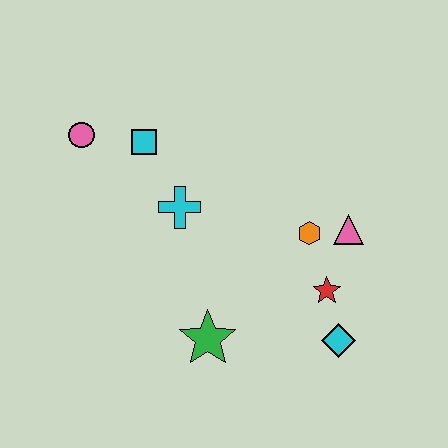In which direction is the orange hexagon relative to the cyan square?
The orange hexagon is to the right of the cyan square.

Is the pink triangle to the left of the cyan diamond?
No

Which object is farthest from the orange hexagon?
The pink circle is farthest from the orange hexagon.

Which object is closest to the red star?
The cyan diamond is closest to the red star.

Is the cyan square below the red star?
No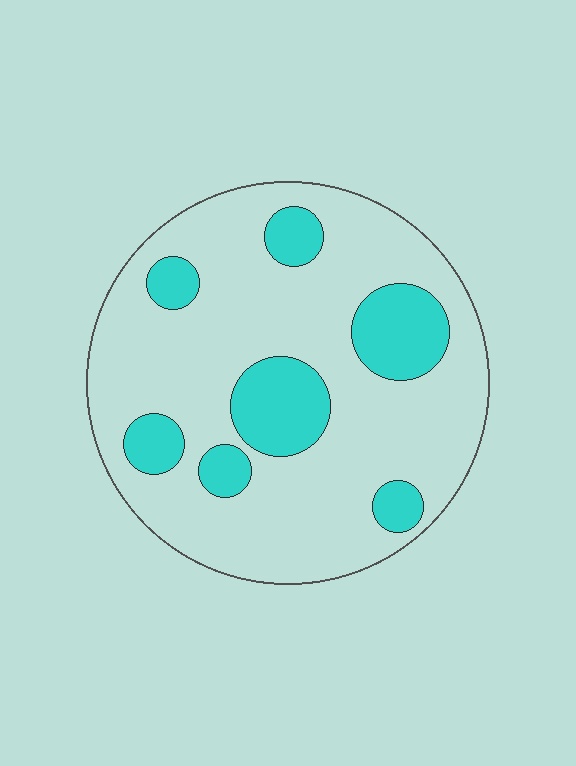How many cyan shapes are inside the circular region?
7.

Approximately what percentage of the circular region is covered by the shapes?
Approximately 20%.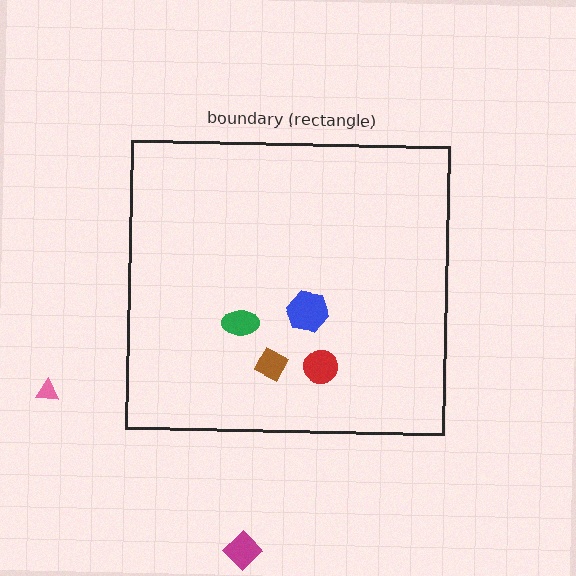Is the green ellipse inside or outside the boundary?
Inside.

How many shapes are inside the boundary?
4 inside, 2 outside.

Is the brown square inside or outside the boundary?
Inside.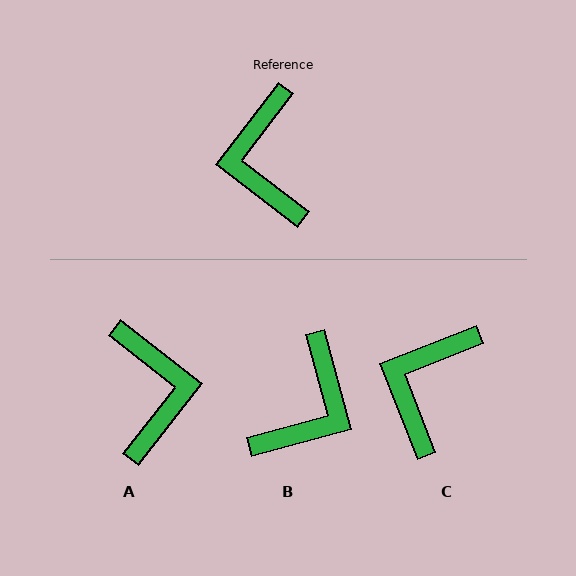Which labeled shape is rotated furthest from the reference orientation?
A, about 179 degrees away.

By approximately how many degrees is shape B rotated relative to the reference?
Approximately 143 degrees counter-clockwise.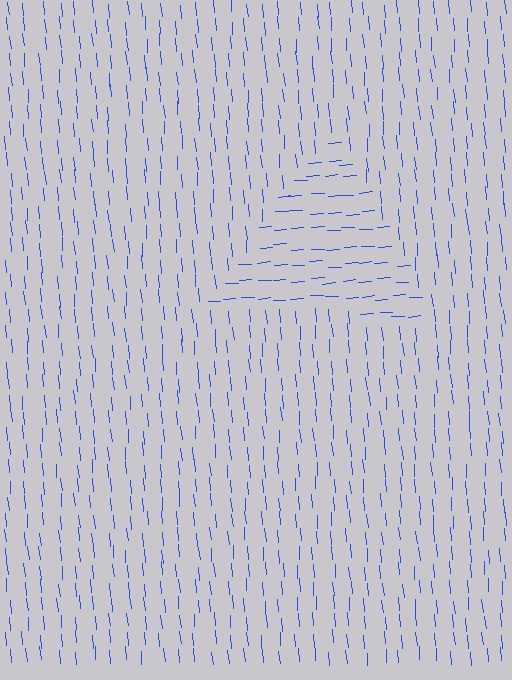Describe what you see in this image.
The image is filled with small blue line segments. A triangle region in the image has lines oriented differently from the surrounding lines, creating a visible texture boundary.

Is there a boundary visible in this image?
Yes, there is a texture boundary formed by a change in line orientation.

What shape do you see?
I see a triangle.